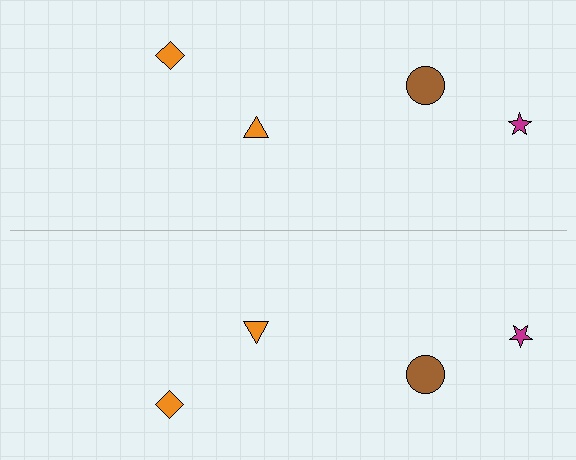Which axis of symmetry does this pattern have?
The pattern has a horizontal axis of symmetry running through the center of the image.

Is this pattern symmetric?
Yes, this pattern has bilateral (reflection) symmetry.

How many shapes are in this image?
There are 8 shapes in this image.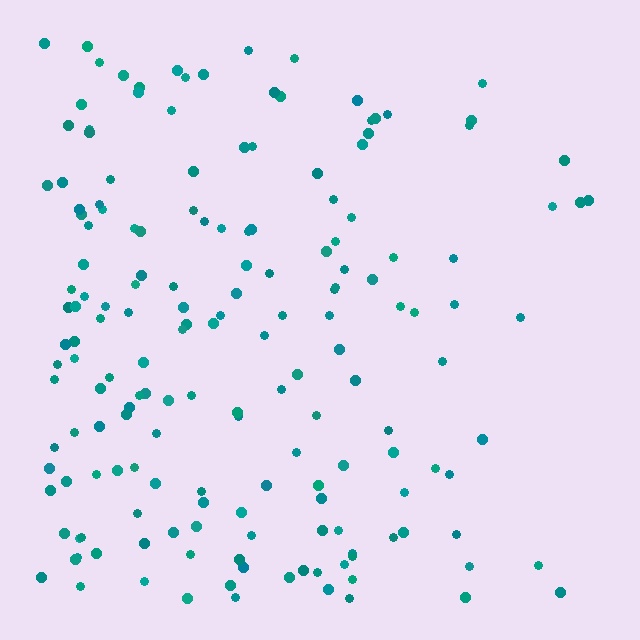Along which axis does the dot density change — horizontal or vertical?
Horizontal.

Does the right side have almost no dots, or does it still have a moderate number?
Still a moderate number, just noticeably fewer than the left.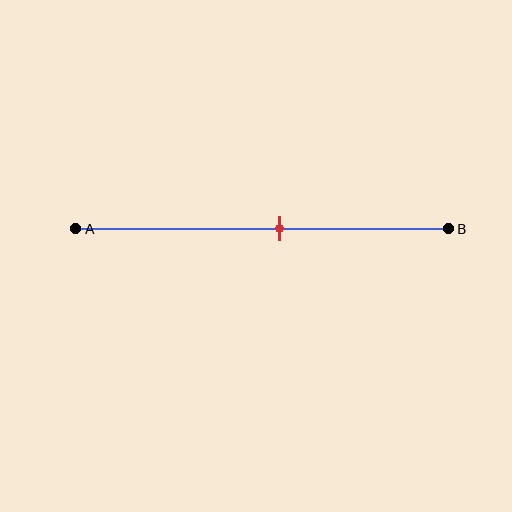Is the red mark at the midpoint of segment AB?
No, the mark is at about 55% from A, not at the 50% midpoint.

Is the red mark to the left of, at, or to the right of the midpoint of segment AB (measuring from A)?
The red mark is to the right of the midpoint of segment AB.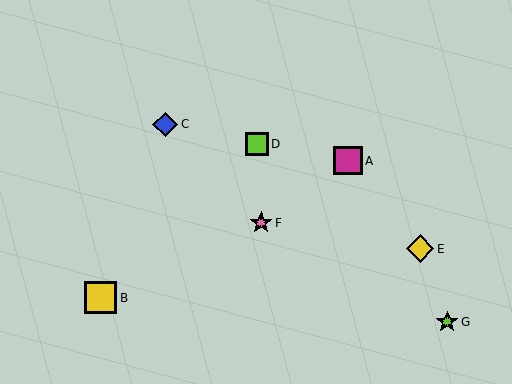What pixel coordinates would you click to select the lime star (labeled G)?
Click at (447, 322) to select the lime star G.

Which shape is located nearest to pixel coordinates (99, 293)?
The yellow square (labeled B) at (101, 298) is nearest to that location.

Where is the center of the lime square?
The center of the lime square is at (257, 144).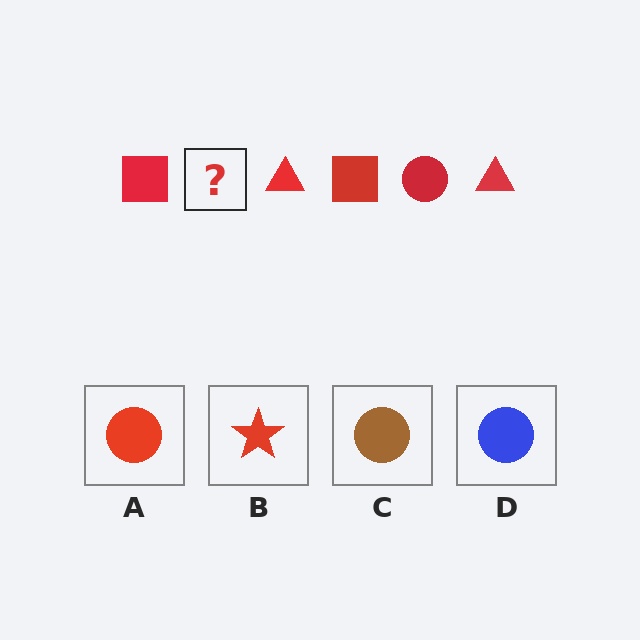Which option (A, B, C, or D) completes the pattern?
A.